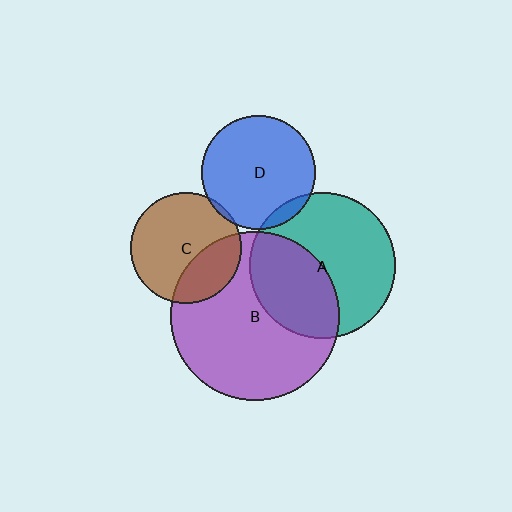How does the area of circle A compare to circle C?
Approximately 1.7 times.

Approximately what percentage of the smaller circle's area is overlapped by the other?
Approximately 5%.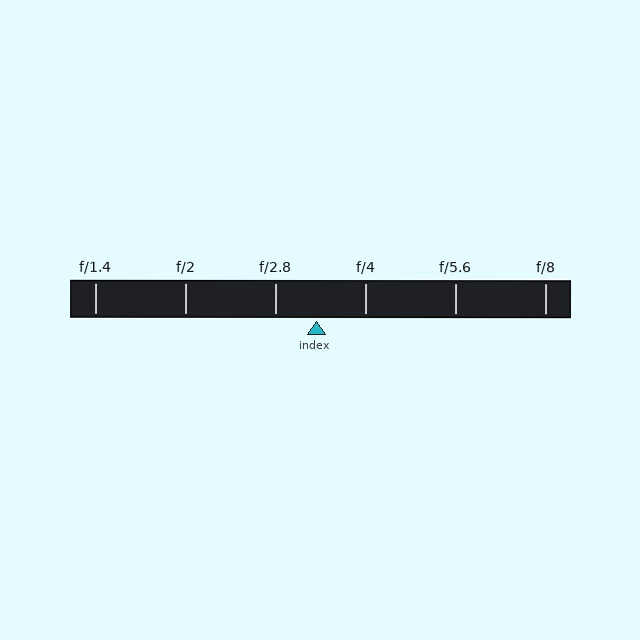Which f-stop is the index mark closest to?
The index mark is closest to f/2.8.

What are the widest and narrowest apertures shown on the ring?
The widest aperture shown is f/1.4 and the narrowest is f/8.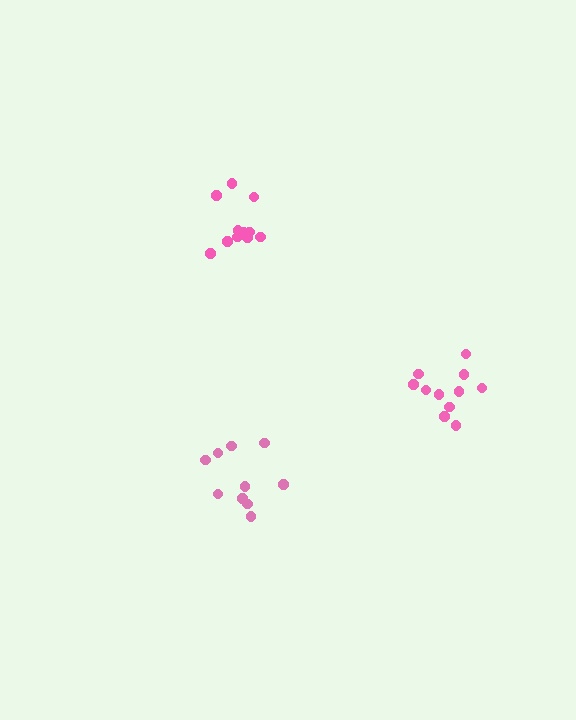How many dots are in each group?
Group 1: 11 dots, Group 2: 10 dots, Group 3: 11 dots (32 total).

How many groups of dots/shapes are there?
There are 3 groups.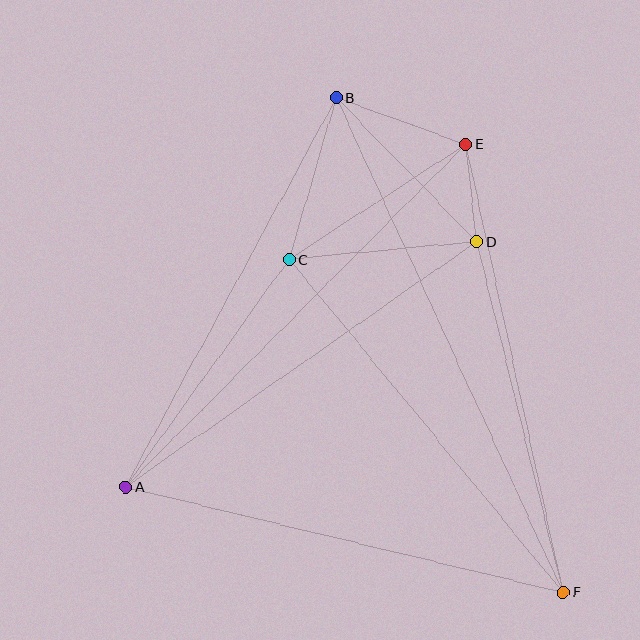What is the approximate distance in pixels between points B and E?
The distance between B and E is approximately 138 pixels.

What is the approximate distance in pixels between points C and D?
The distance between C and D is approximately 188 pixels.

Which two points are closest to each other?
Points D and E are closest to each other.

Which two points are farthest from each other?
Points B and F are farthest from each other.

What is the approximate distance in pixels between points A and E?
The distance between A and E is approximately 483 pixels.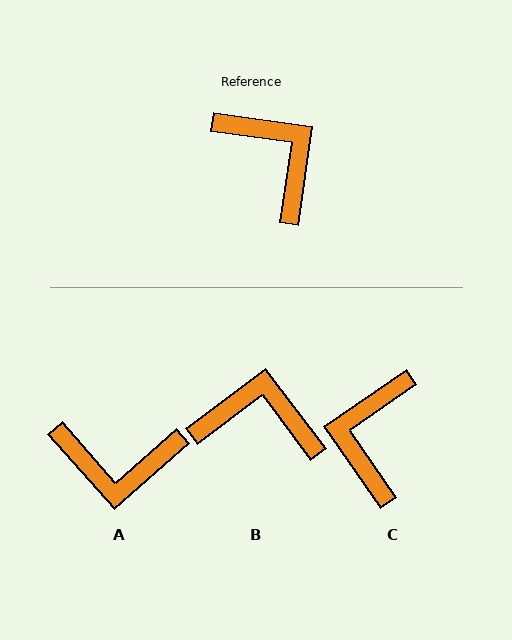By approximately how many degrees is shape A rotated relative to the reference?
Approximately 131 degrees clockwise.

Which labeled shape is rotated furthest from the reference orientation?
C, about 133 degrees away.